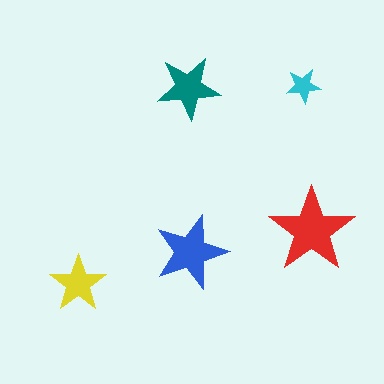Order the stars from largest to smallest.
the red one, the blue one, the teal one, the yellow one, the cyan one.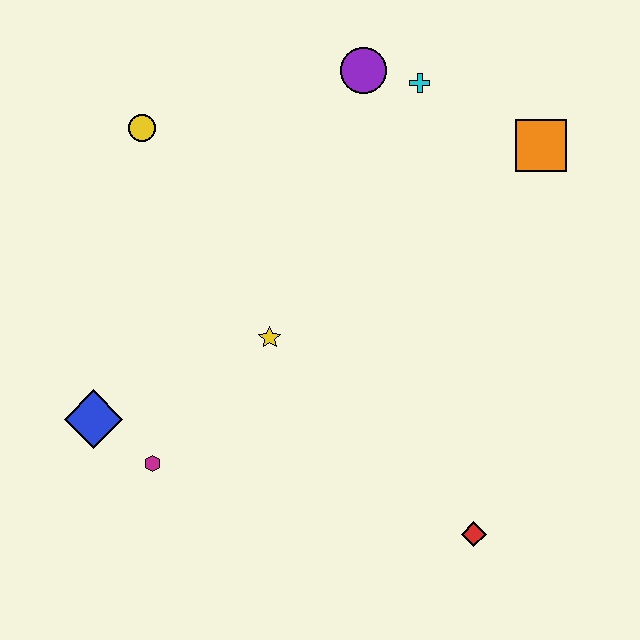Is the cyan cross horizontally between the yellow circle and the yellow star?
No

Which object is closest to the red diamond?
The yellow star is closest to the red diamond.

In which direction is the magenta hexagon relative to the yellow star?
The magenta hexagon is below the yellow star.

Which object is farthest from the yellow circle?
The red diamond is farthest from the yellow circle.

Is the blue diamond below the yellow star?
Yes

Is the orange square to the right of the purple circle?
Yes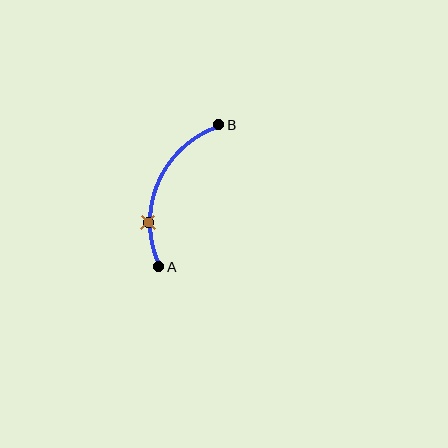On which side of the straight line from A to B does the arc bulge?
The arc bulges to the left of the straight line connecting A and B.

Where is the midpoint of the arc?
The arc midpoint is the point on the curve farthest from the straight line joining A and B. It sits to the left of that line.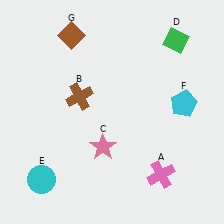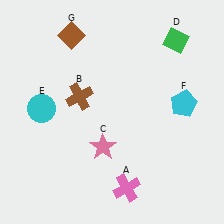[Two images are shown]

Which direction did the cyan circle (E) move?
The cyan circle (E) moved up.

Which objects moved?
The objects that moved are: the pink cross (A), the cyan circle (E).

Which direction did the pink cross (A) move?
The pink cross (A) moved left.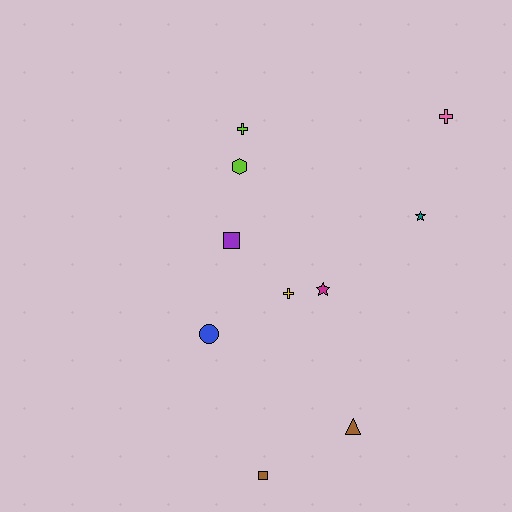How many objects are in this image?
There are 10 objects.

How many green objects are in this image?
There are no green objects.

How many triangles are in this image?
There is 1 triangle.